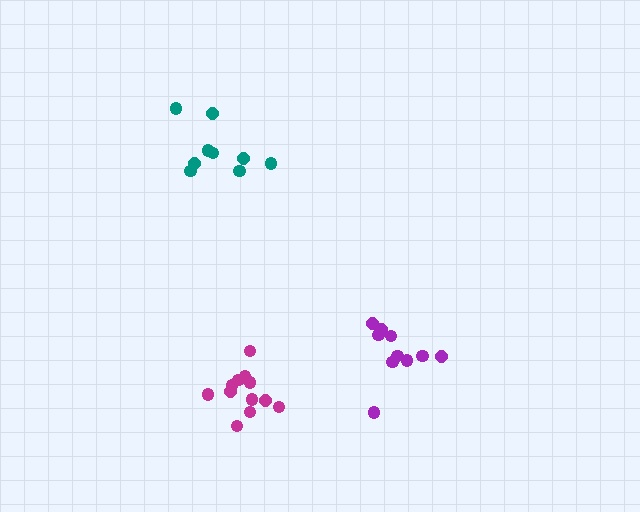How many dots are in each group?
Group 1: 9 dots, Group 2: 10 dots, Group 3: 12 dots (31 total).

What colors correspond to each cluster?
The clusters are colored: teal, purple, magenta.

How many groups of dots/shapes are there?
There are 3 groups.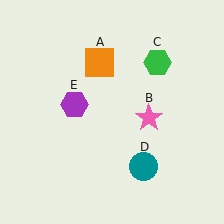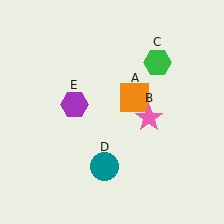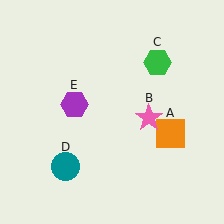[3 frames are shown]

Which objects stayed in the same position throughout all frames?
Pink star (object B) and green hexagon (object C) and purple hexagon (object E) remained stationary.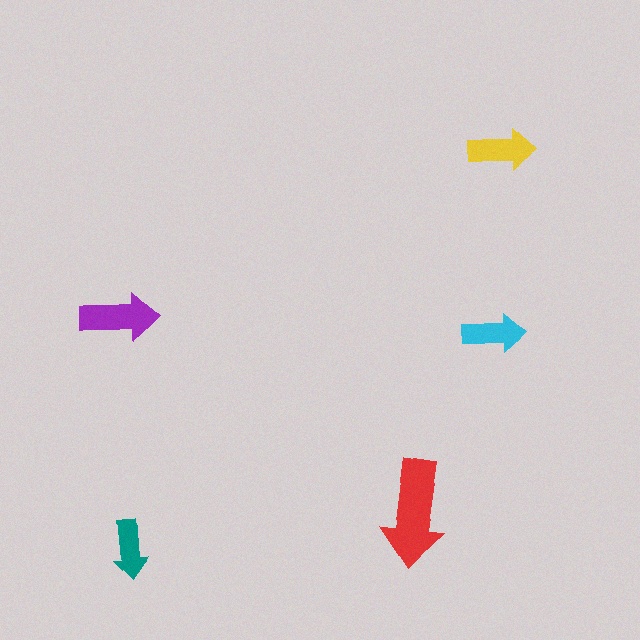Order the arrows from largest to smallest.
the red one, the purple one, the yellow one, the cyan one, the teal one.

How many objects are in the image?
There are 5 objects in the image.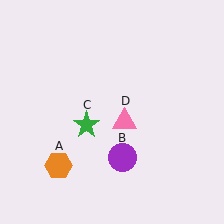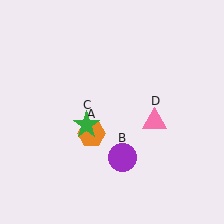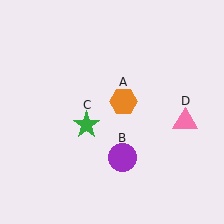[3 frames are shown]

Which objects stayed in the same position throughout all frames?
Purple circle (object B) and green star (object C) remained stationary.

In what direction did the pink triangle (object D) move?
The pink triangle (object D) moved right.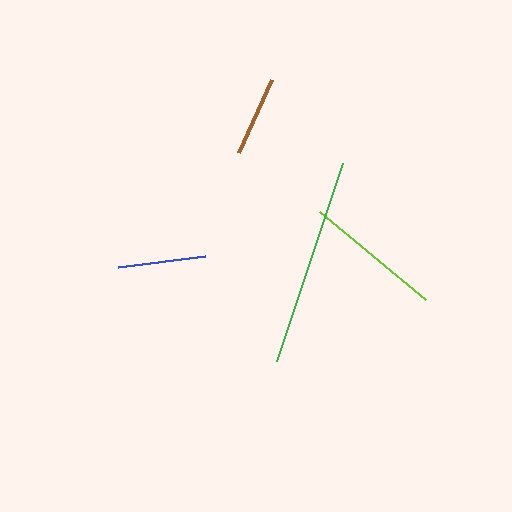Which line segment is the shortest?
The brown line is the shortest at approximately 80 pixels.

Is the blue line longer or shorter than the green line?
The green line is longer than the blue line.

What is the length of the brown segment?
The brown segment is approximately 80 pixels long.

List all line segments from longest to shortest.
From longest to shortest: green, lime, blue, brown.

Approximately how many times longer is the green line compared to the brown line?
The green line is approximately 2.6 times the length of the brown line.